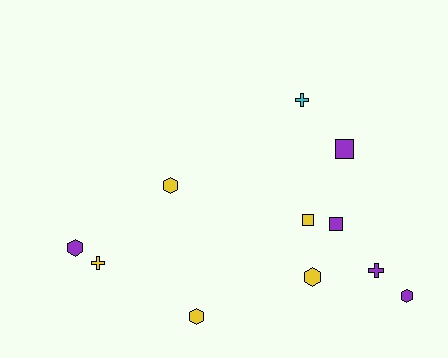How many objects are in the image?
There are 11 objects.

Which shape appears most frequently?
Hexagon, with 5 objects.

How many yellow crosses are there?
There is 1 yellow cross.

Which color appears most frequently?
Yellow, with 5 objects.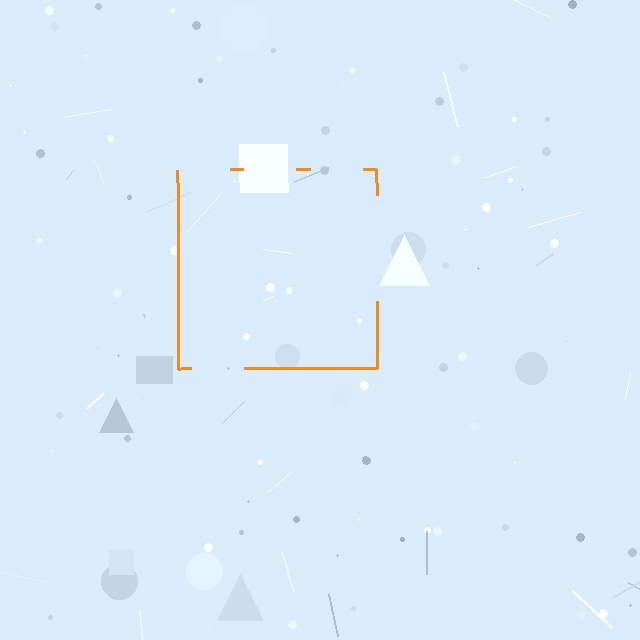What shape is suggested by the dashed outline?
The dashed outline suggests a square.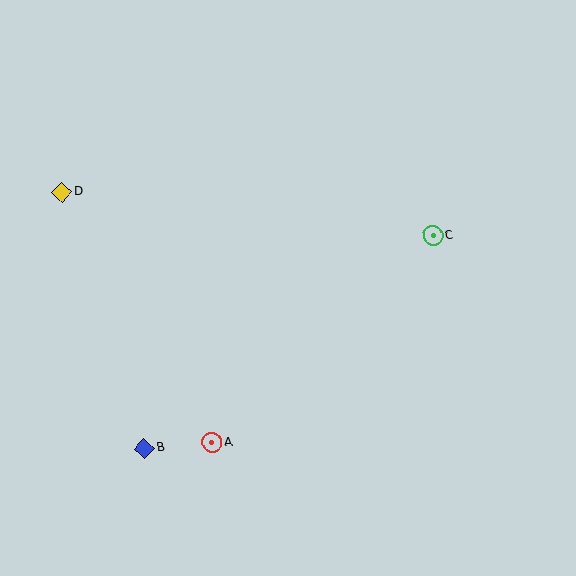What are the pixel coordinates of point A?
Point A is at (212, 442).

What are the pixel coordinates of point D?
Point D is at (62, 192).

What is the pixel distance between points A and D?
The distance between A and D is 292 pixels.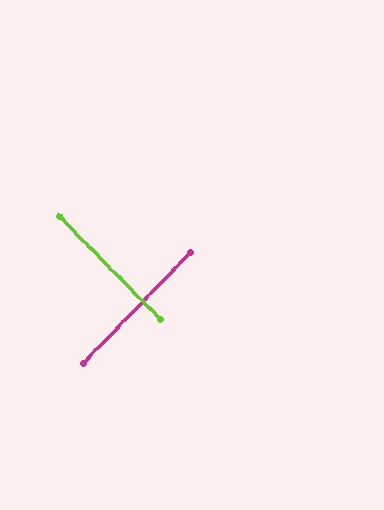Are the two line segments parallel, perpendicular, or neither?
Perpendicular — they meet at approximately 89°.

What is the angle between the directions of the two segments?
Approximately 89 degrees.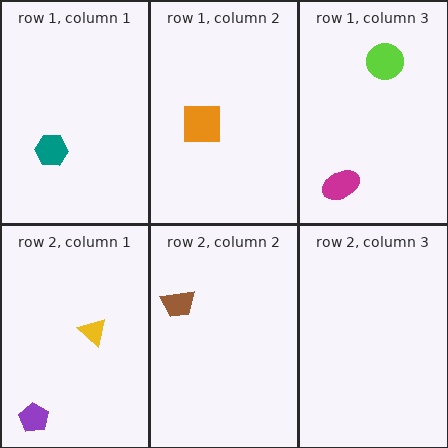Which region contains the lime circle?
The row 1, column 3 region.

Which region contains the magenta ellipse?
The row 1, column 3 region.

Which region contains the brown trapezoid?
The row 2, column 2 region.